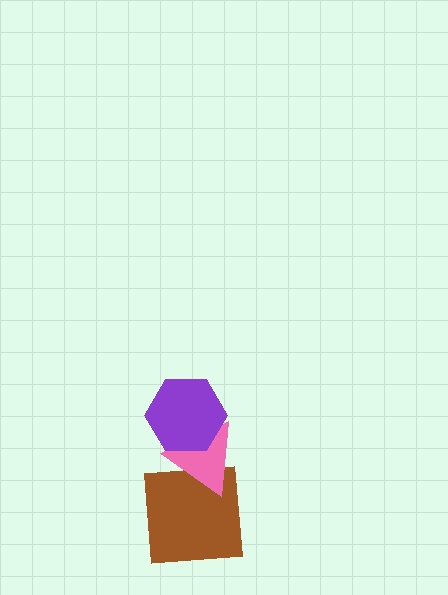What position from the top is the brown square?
The brown square is 3rd from the top.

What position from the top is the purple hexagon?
The purple hexagon is 1st from the top.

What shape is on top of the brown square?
The pink triangle is on top of the brown square.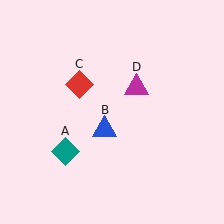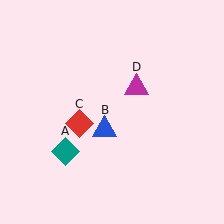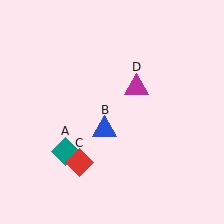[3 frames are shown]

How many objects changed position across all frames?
1 object changed position: red diamond (object C).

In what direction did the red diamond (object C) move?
The red diamond (object C) moved down.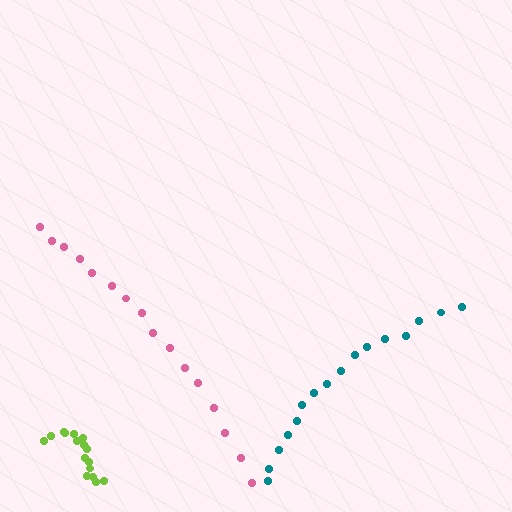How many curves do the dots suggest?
There are 3 distinct paths.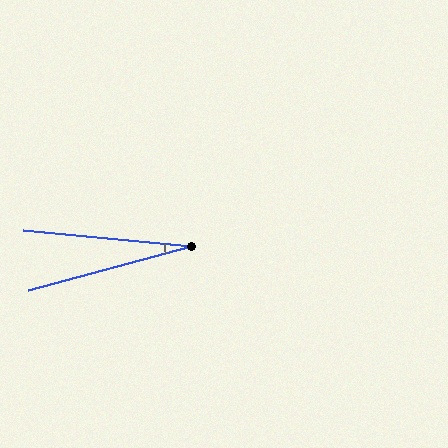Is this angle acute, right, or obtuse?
It is acute.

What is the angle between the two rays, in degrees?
Approximately 21 degrees.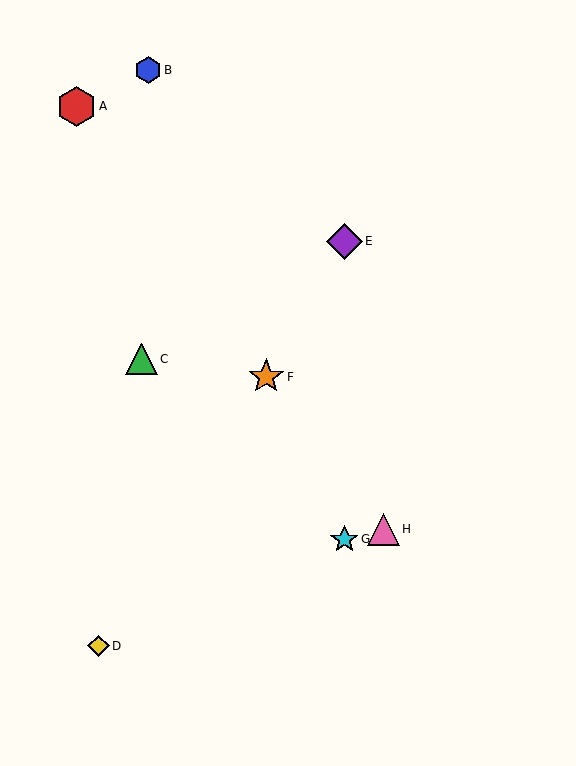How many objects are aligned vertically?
2 objects (E, G) are aligned vertically.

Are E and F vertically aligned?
No, E is at x≈344 and F is at x≈266.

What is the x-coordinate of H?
Object H is at x≈383.